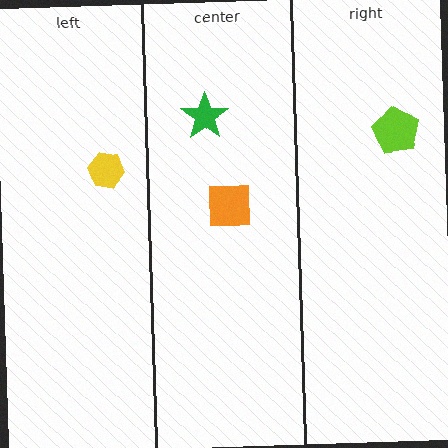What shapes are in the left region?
The yellow hexagon.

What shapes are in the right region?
The lime pentagon.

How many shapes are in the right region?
1.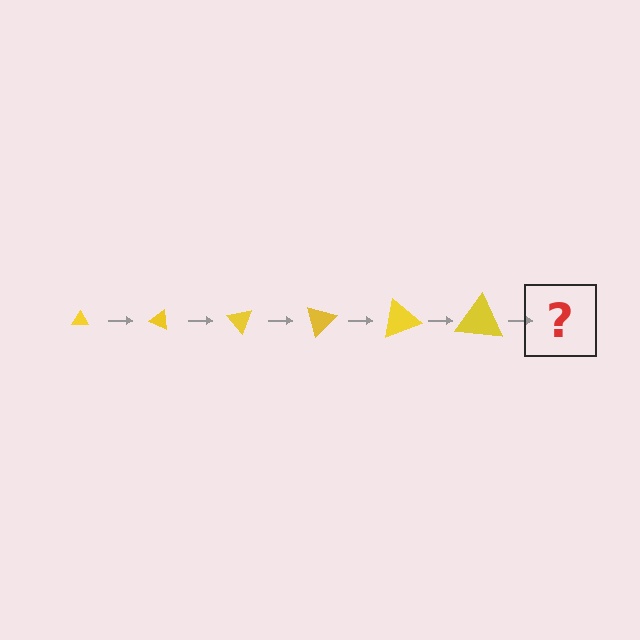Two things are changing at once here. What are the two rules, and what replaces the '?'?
The two rules are that the triangle grows larger each step and it rotates 25 degrees each step. The '?' should be a triangle, larger than the previous one and rotated 150 degrees from the start.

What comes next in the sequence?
The next element should be a triangle, larger than the previous one and rotated 150 degrees from the start.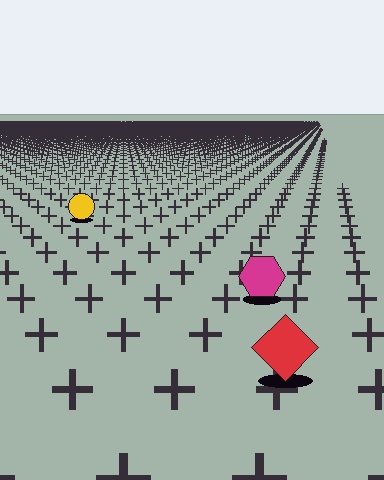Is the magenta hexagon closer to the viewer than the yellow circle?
Yes. The magenta hexagon is closer — you can tell from the texture gradient: the ground texture is coarser near it.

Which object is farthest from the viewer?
The yellow circle is farthest from the viewer. It appears smaller and the ground texture around it is denser.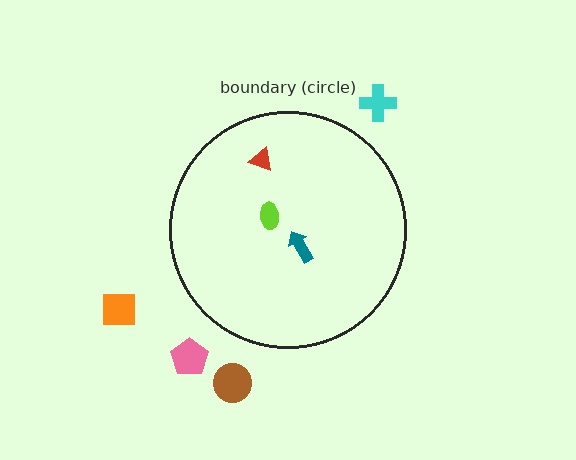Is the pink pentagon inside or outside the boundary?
Outside.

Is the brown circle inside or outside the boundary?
Outside.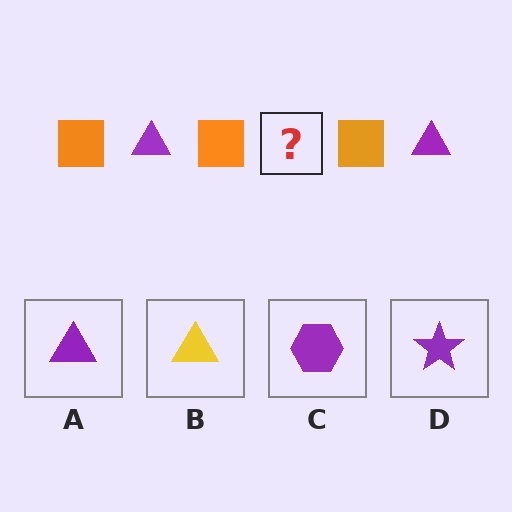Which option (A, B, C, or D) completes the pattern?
A.